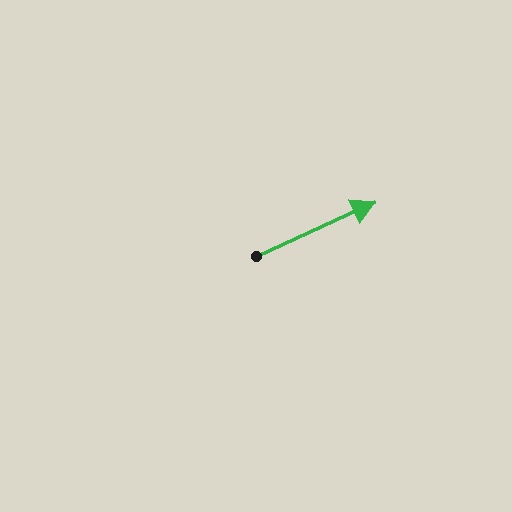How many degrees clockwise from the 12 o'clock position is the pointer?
Approximately 66 degrees.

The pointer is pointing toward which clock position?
Roughly 2 o'clock.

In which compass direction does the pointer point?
Northeast.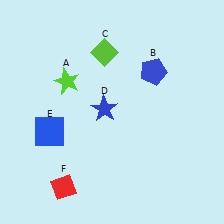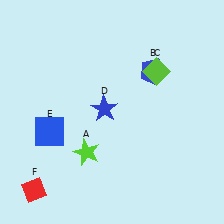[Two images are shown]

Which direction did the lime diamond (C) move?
The lime diamond (C) moved right.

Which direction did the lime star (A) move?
The lime star (A) moved down.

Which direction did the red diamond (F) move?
The red diamond (F) moved left.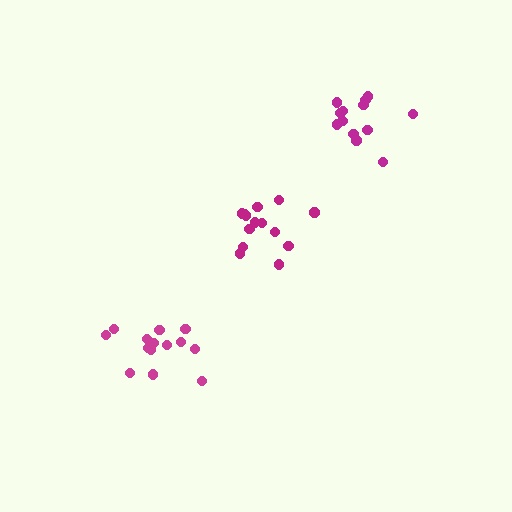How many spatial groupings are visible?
There are 3 spatial groupings.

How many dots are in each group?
Group 1: 14 dots, Group 2: 13 dots, Group 3: 14 dots (41 total).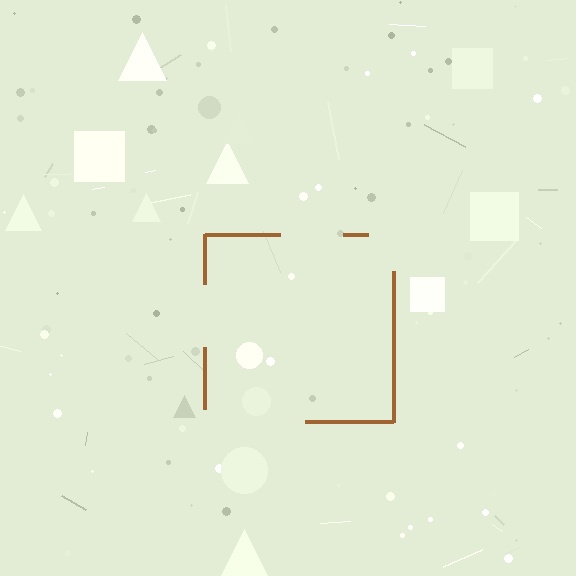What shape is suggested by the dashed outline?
The dashed outline suggests a square.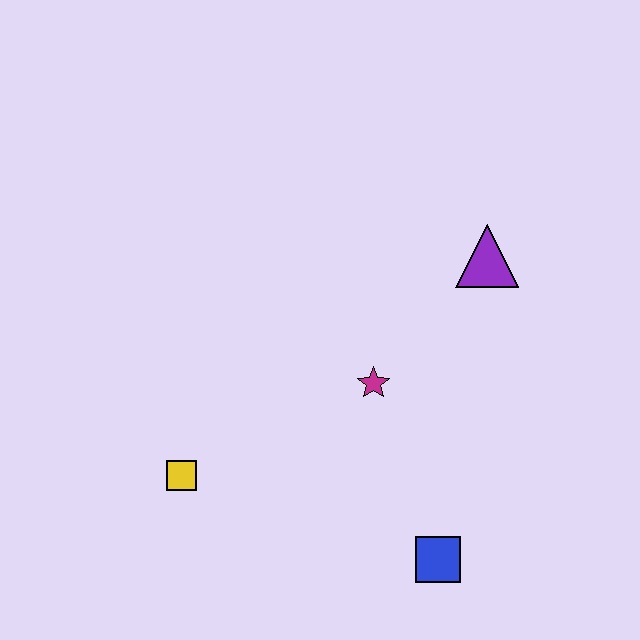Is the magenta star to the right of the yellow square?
Yes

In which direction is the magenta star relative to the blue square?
The magenta star is above the blue square.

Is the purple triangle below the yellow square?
No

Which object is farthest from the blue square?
The purple triangle is farthest from the blue square.